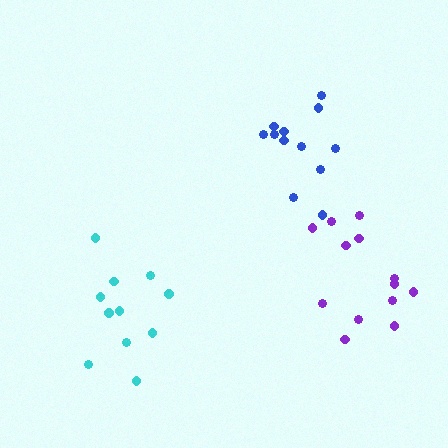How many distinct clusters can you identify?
There are 3 distinct clusters.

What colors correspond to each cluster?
The clusters are colored: blue, purple, cyan.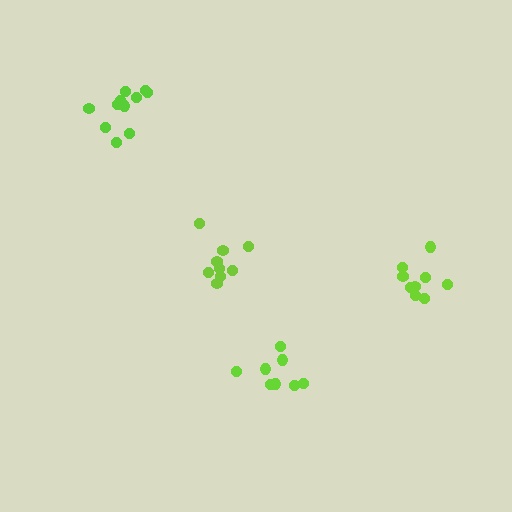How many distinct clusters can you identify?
There are 4 distinct clusters.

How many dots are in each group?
Group 1: 8 dots, Group 2: 9 dots, Group 3: 11 dots, Group 4: 9 dots (37 total).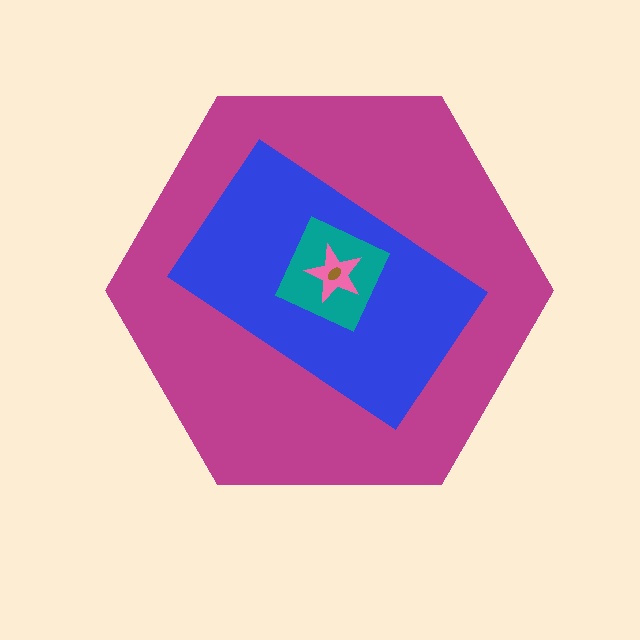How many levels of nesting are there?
5.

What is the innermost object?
The brown ellipse.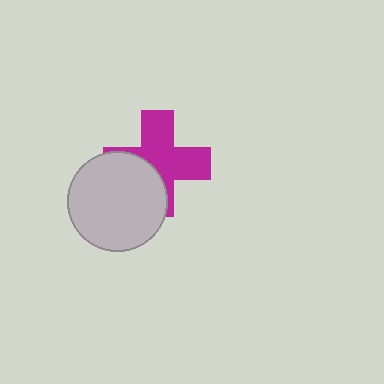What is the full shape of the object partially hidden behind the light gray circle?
The partially hidden object is a magenta cross.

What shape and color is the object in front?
The object in front is a light gray circle.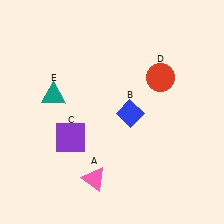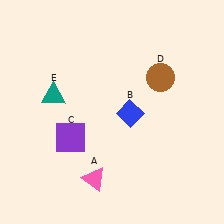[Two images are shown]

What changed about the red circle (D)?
In Image 1, D is red. In Image 2, it changed to brown.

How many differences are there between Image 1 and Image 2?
There is 1 difference between the two images.